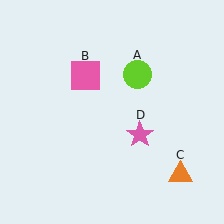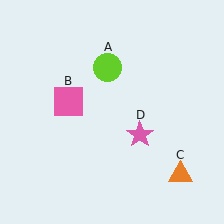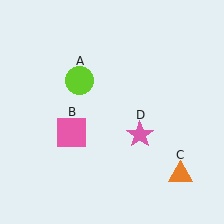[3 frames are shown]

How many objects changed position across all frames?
2 objects changed position: lime circle (object A), pink square (object B).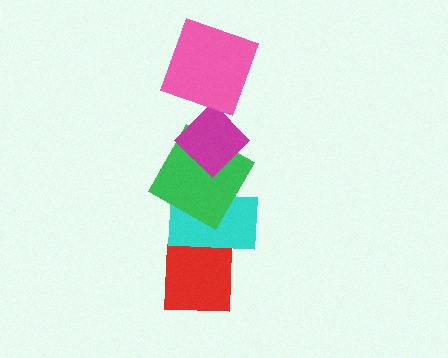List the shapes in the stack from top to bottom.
From top to bottom: the pink square, the magenta diamond, the green square, the cyan rectangle, the red square.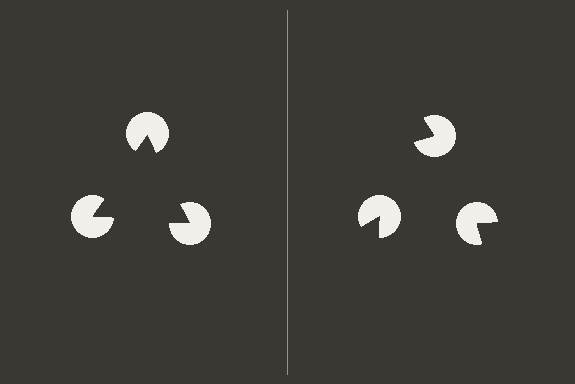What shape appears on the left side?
An illusory triangle.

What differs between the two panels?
The pac-man discs are positioned identically on both sides; only the wedge orientations differ. On the left they align to a triangle; on the right they are misaligned.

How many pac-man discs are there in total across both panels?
6 — 3 on each side.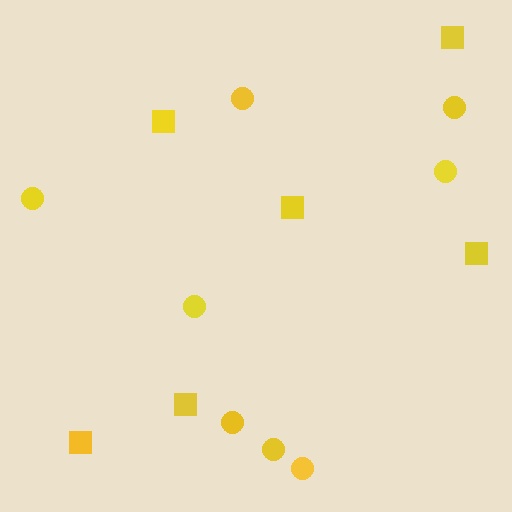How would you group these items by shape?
There are 2 groups: one group of circles (8) and one group of squares (6).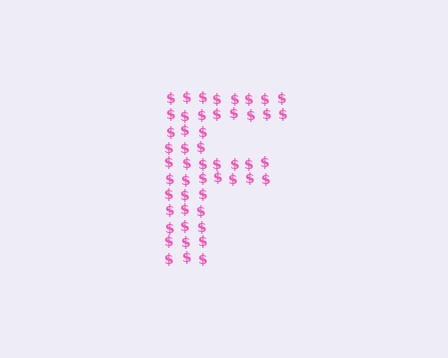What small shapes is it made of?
It is made of small dollar signs.